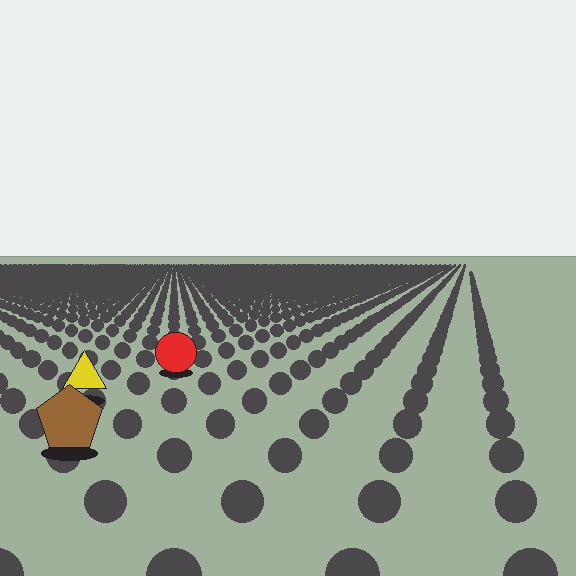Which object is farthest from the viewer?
The red circle is farthest from the viewer. It appears smaller and the ground texture around it is denser.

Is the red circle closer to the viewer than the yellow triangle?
No. The yellow triangle is closer — you can tell from the texture gradient: the ground texture is coarser near it.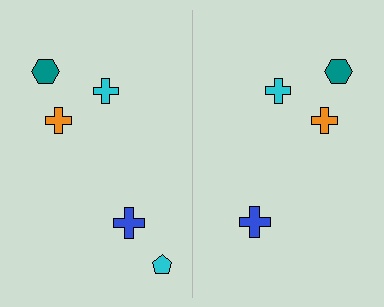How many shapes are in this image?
There are 9 shapes in this image.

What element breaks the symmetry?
A cyan pentagon is missing from the right side.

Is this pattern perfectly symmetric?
No, the pattern is not perfectly symmetric. A cyan pentagon is missing from the right side.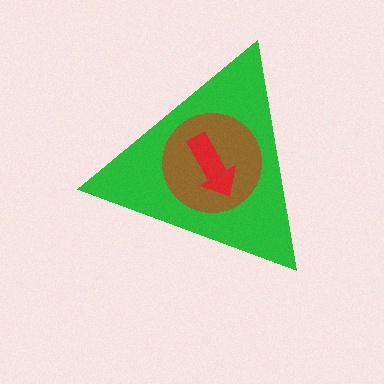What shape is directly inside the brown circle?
The red arrow.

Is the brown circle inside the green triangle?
Yes.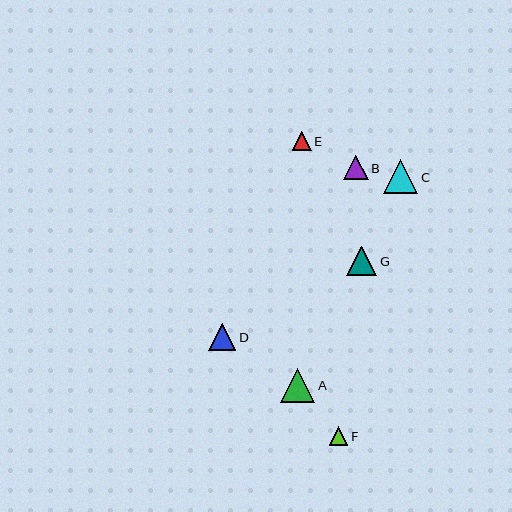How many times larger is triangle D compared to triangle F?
Triangle D is approximately 1.5 times the size of triangle F.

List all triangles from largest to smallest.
From largest to smallest: C, A, G, D, B, E, F.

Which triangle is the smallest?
Triangle F is the smallest with a size of approximately 18 pixels.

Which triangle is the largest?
Triangle C is the largest with a size of approximately 34 pixels.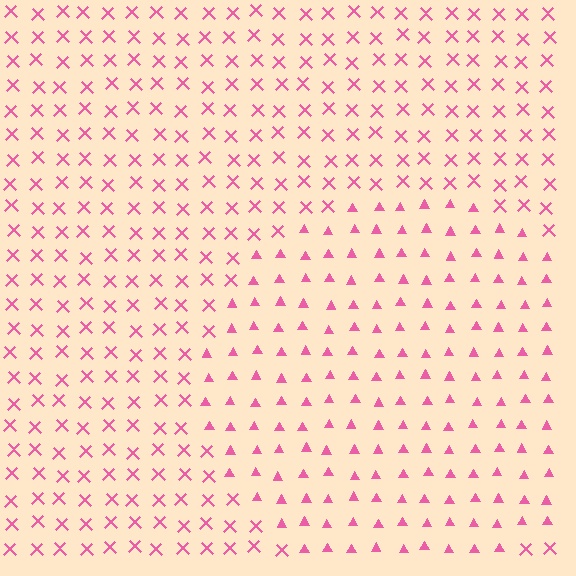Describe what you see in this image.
The image is filled with small pink elements arranged in a uniform grid. A circle-shaped region contains triangles, while the surrounding area contains X marks. The boundary is defined purely by the change in element shape.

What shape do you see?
I see a circle.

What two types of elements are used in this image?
The image uses triangles inside the circle region and X marks outside it.